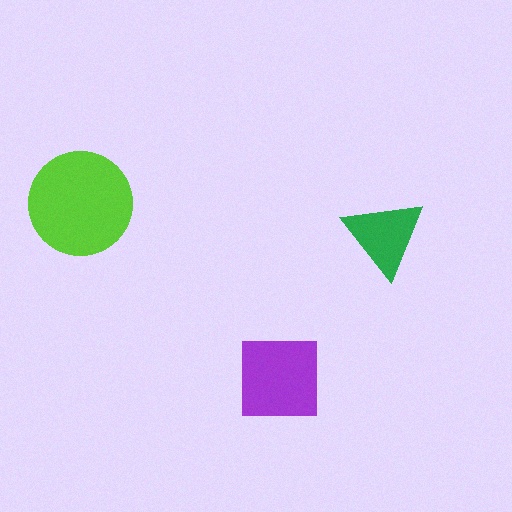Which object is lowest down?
The purple square is bottommost.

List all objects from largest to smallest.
The lime circle, the purple square, the green triangle.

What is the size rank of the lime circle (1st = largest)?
1st.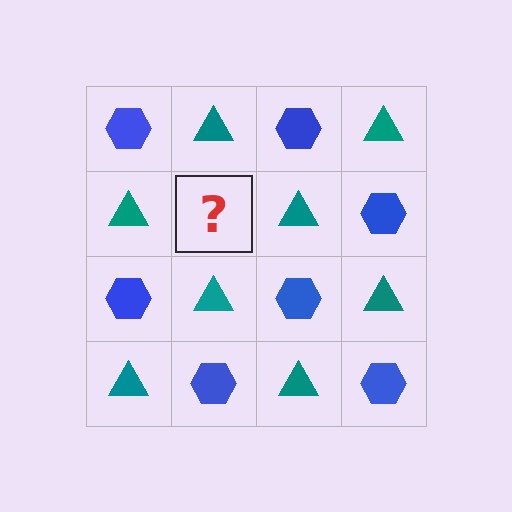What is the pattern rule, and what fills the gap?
The rule is that it alternates blue hexagon and teal triangle in a checkerboard pattern. The gap should be filled with a blue hexagon.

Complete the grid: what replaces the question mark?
The question mark should be replaced with a blue hexagon.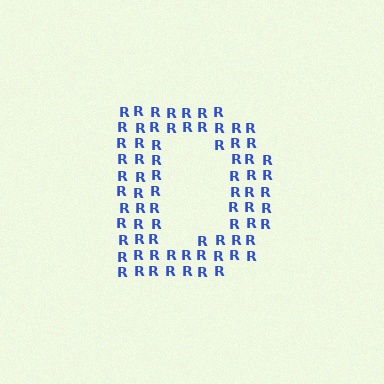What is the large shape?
The large shape is the letter D.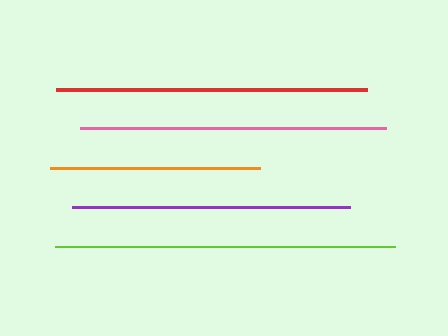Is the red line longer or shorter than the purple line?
The red line is longer than the purple line.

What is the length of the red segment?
The red segment is approximately 311 pixels long.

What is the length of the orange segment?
The orange segment is approximately 211 pixels long.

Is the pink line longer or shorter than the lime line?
The lime line is longer than the pink line.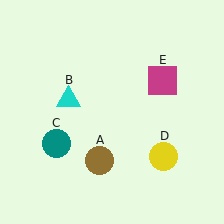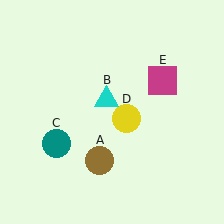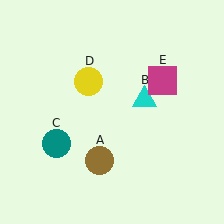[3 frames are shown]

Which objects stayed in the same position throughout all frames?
Brown circle (object A) and teal circle (object C) and magenta square (object E) remained stationary.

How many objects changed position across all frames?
2 objects changed position: cyan triangle (object B), yellow circle (object D).